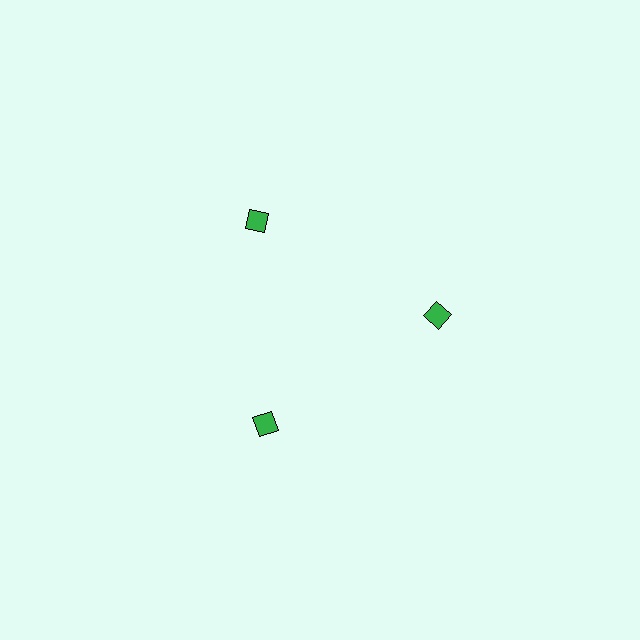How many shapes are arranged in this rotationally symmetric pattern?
There are 3 shapes, arranged in 3 groups of 1.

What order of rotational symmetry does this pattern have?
This pattern has 3-fold rotational symmetry.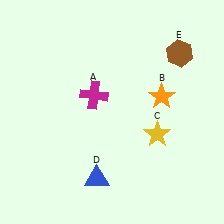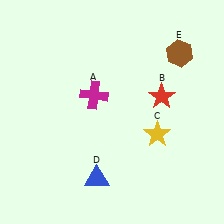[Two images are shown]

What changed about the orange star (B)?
In Image 1, B is orange. In Image 2, it changed to red.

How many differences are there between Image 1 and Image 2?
There is 1 difference between the two images.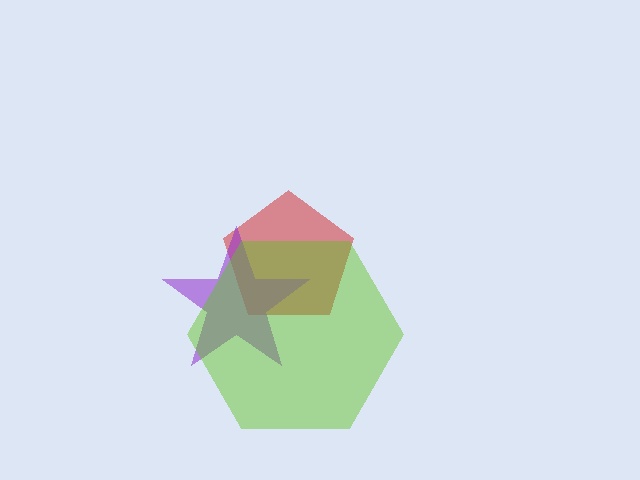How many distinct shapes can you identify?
There are 3 distinct shapes: a red pentagon, a purple star, a lime hexagon.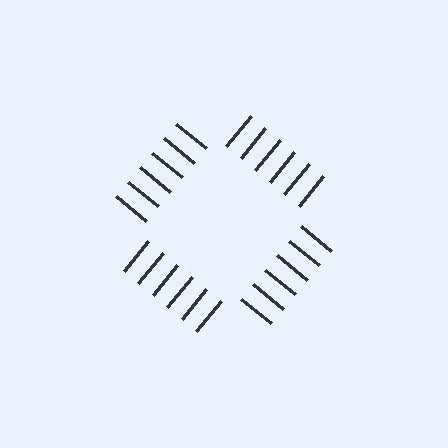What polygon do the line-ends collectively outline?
An illusory square — the line segments terminate on its edges but no continuous stroke is drawn.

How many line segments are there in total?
24 — 6 along each of the 4 edges.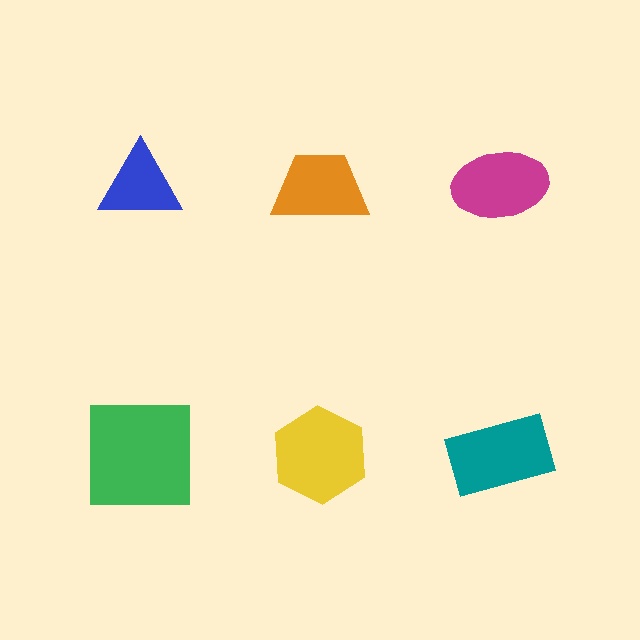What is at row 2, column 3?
A teal rectangle.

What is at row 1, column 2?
An orange trapezoid.